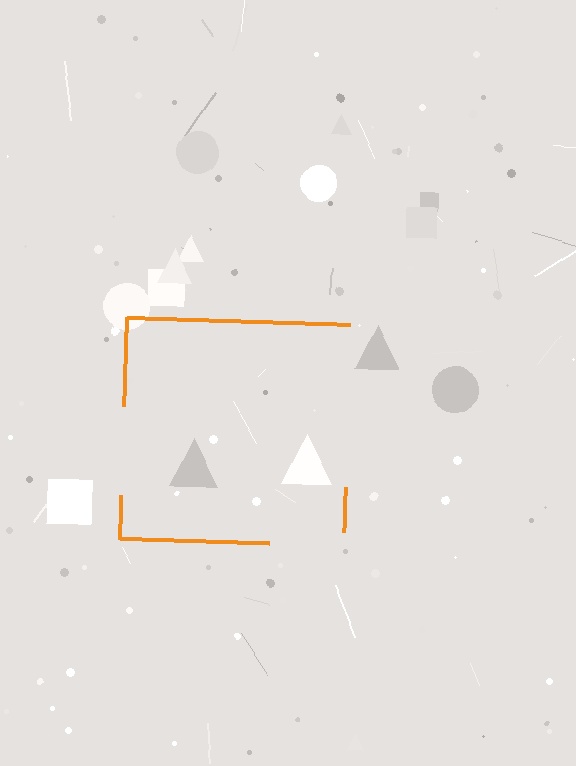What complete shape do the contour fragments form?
The contour fragments form a square.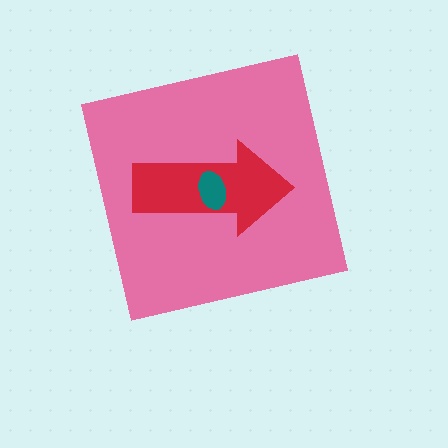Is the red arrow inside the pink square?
Yes.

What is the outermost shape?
The pink square.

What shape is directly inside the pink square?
The red arrow.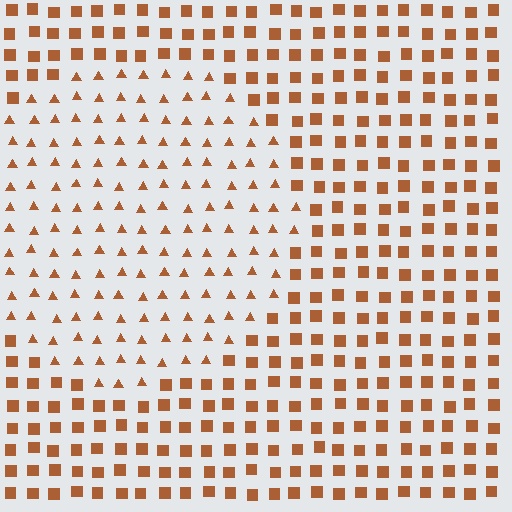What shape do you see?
I see a circle.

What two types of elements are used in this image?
The image uses triangles inside the circle region and squares outside it.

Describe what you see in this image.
The image is filled with small brown elements arranged in a uniform grid. A circle-shaped region contains triangles, while the surrounding area contains squares. The boundary is defined purely by the change in element shape.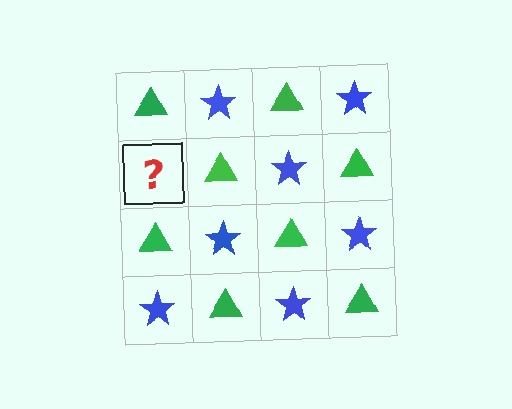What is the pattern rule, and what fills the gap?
The rule is that it alternates green triangle and blue star in a checkerboard pattern. The gap should be filled with a blue star.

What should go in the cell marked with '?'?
The missing cell should contain a blue star.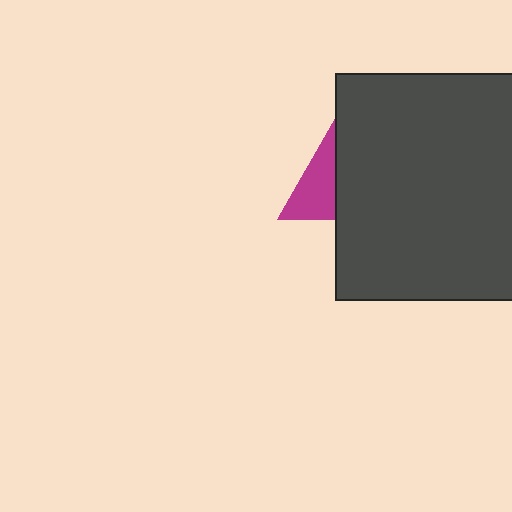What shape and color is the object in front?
The object in front is a dark gray square.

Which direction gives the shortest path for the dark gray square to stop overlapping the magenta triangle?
Moving right gives the shortest separation.